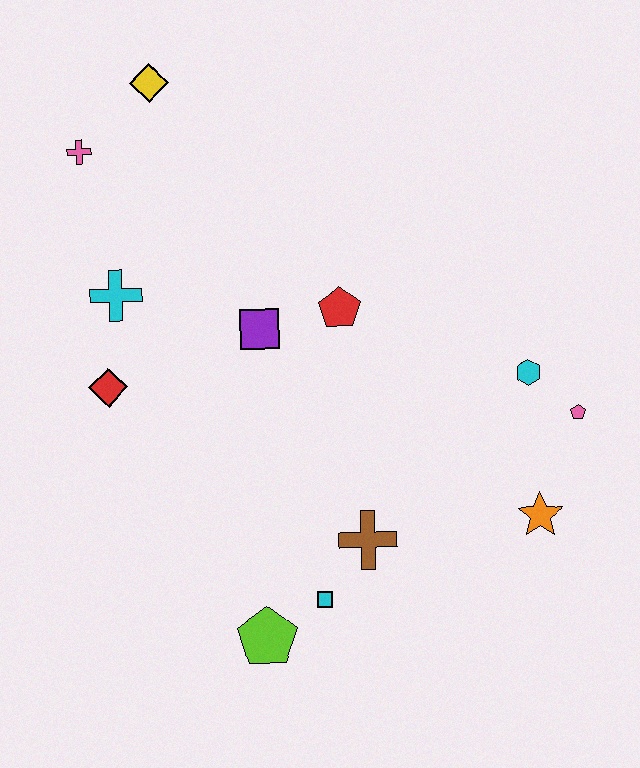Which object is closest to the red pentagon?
The purple square is closest to the red pentagon.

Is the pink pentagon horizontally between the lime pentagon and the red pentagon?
No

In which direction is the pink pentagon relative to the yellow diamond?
The pink pentagon is to the right of the yellow diamond.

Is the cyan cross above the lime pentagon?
Yes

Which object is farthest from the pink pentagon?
The pink cross is farthest from the pink pentagon.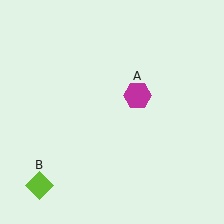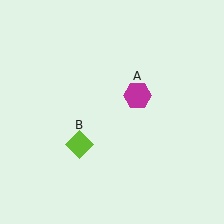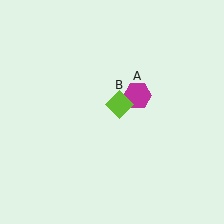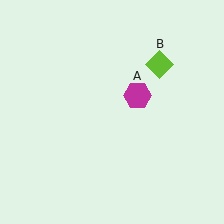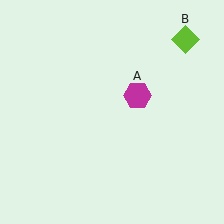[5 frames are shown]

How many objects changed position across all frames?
1 object changed position: lime diamond (object B).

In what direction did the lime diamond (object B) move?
The lime diamond (object B) moved up and to the right.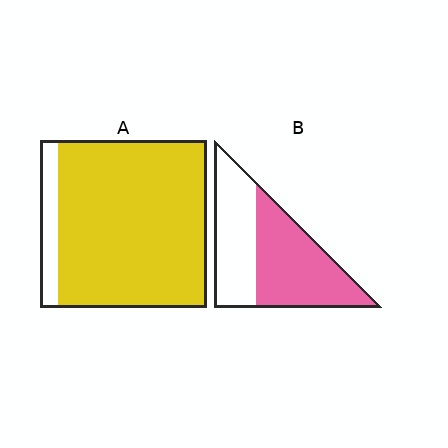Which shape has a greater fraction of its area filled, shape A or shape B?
Shape A.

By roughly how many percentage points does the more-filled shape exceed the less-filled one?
By roughly 35 percentage points (A over B).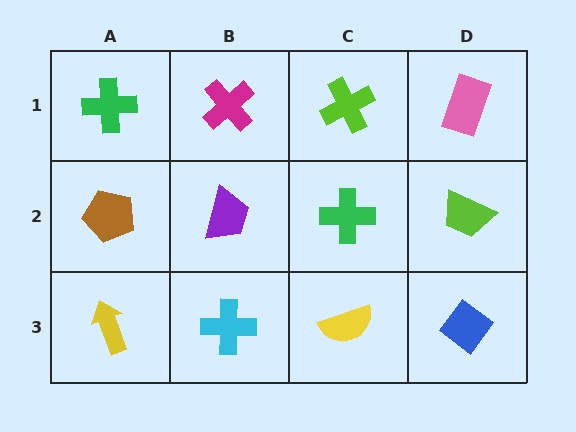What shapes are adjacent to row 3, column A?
A brown pentagon (row 2, column A), a cyan cross (row 3, column B).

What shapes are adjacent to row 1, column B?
A purple trapezoid (row 2, column B), a green cross (row 1, column A), a lime cross (row 1, column C).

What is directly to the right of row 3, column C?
A blue diamond.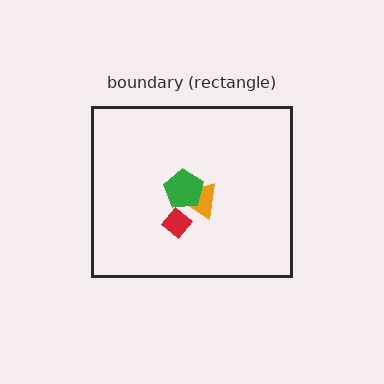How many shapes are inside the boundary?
4 inside, 0 outside.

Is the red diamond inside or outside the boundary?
Inside.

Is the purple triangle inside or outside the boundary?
Inside.